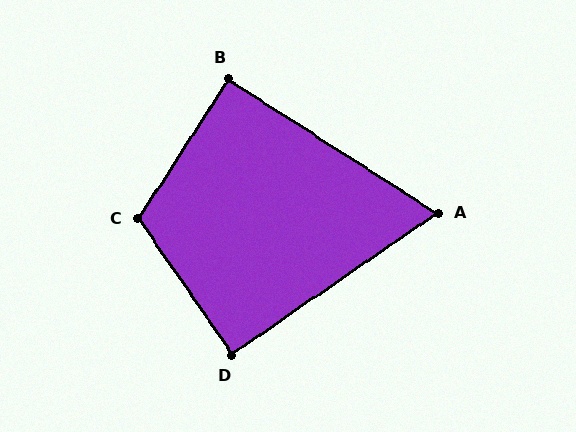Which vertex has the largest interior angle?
C, at approximately 113 degrees.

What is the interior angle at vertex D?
Approximately 90 degrees (approximately right).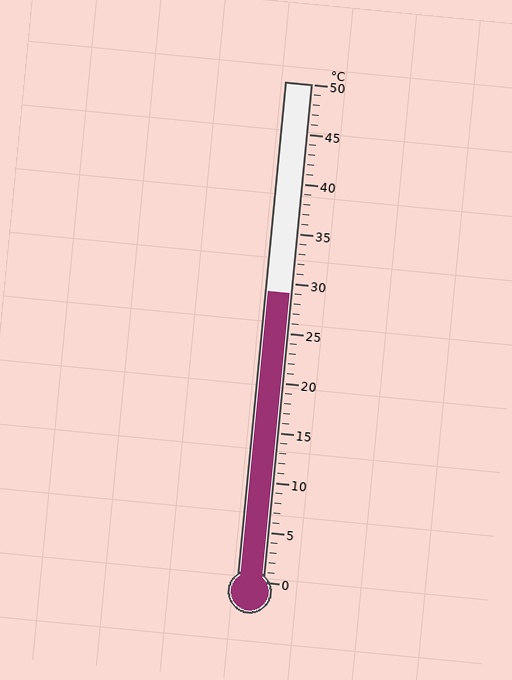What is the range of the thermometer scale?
The thermometer scale ranges from 0°C to 50°C.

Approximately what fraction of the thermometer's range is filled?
The thermometer is filled to approximately 60% of its range.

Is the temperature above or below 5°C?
The temperature is above 5°C.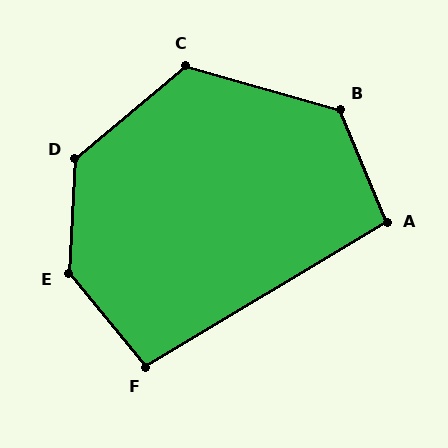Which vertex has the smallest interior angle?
A, at approximately 98 degrees.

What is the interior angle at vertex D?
Approximately 133 degrees (obtuse).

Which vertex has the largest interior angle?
E, at approximately 138 degrees.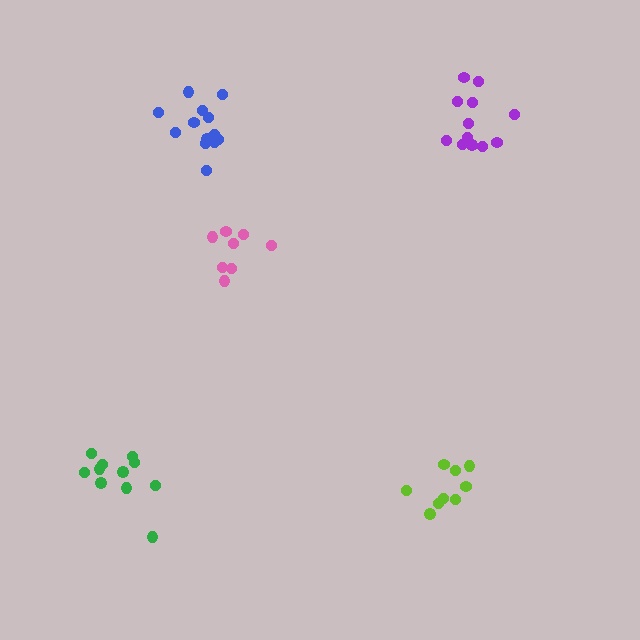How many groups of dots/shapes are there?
There are 5 groups.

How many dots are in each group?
Group 1: 9 dots, Group 2: 8 dots, Group 3: 11 dots, Group 4: 12 dots, Group 5: 13 dots (53 total).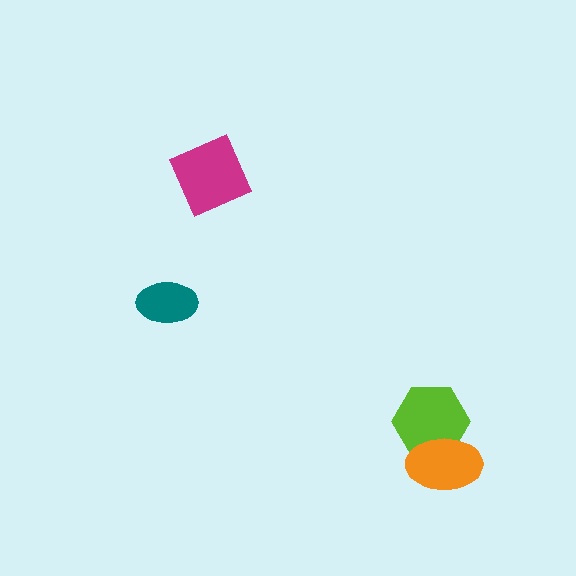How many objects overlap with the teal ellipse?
0 objects overlap with the teal ellipse.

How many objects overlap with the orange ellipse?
1 object overlaps with the orange ellipse.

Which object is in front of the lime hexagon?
The orange ellipse is in front of the lime hexagon.